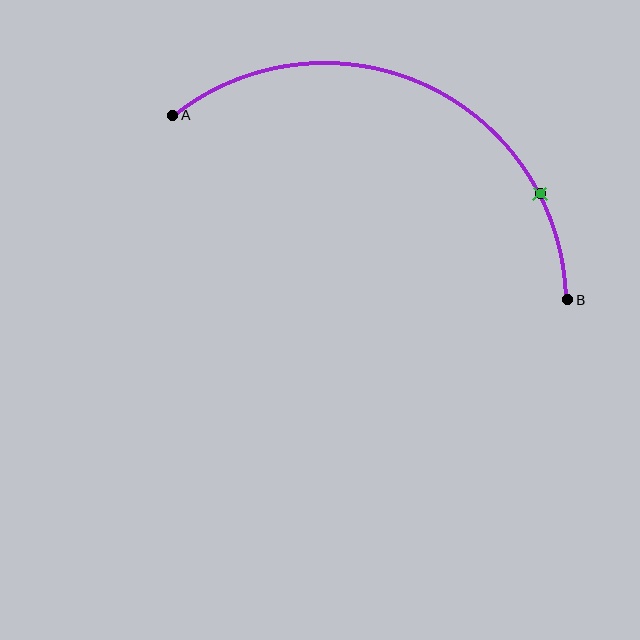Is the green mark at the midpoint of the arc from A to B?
No. The green mark lies on the arc but is closer to endpoint B. The arc midpoint would be at the point on the curve equidistant along the arc from both A and B.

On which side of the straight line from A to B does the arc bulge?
The arc bulges above the straight line connecting A and B.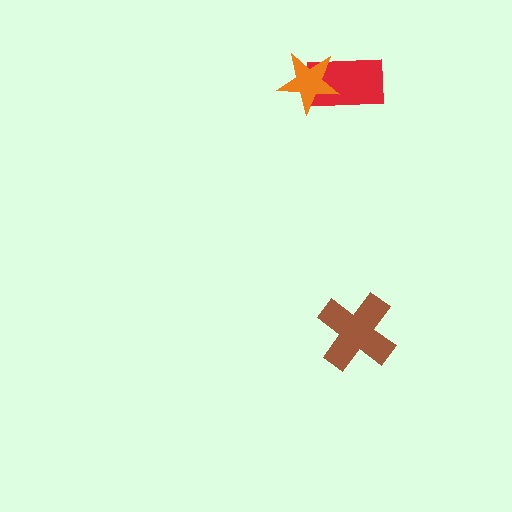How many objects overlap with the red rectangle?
1 object overlaps with the red rectangle.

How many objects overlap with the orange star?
1 object overlaps with the orange star.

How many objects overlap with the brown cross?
0 objects overlap with the brown cross.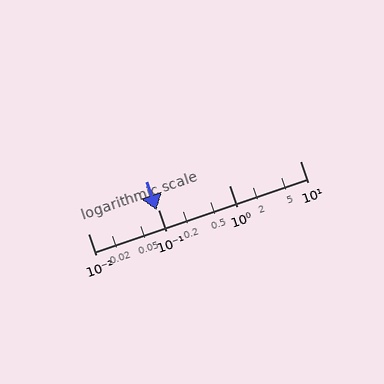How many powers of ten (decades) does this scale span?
The scale spans 3 decades, from 0.01 to 10.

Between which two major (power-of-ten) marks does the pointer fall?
The pointer is between 0.01 and 0.1.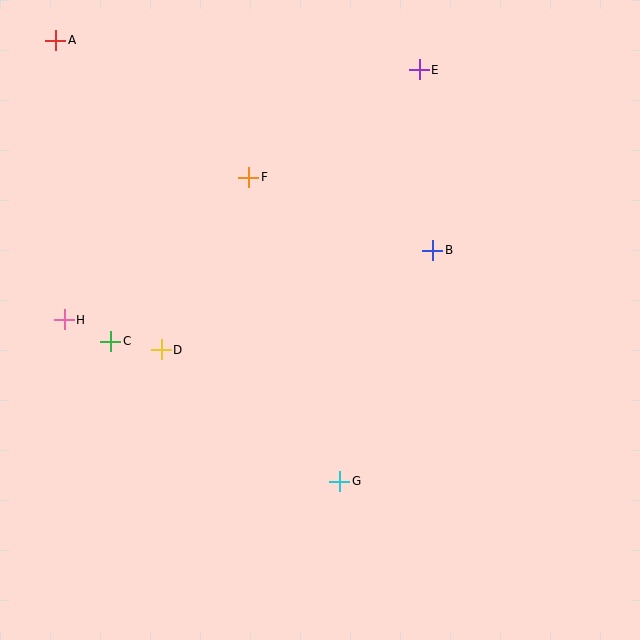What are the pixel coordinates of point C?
Point C is at (111, 341).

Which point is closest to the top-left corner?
Point A is closest to the top-left corner.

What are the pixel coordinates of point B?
Point B is at (433, 250).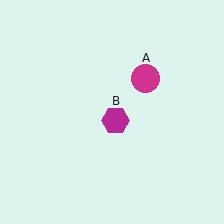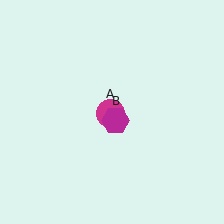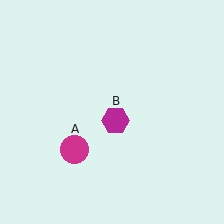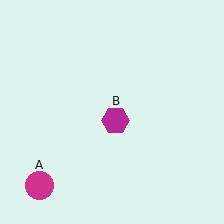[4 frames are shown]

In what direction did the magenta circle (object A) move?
The magenta circle (object A) moved down and to the left.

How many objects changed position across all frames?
1 object changed position: magenta circle (object A).